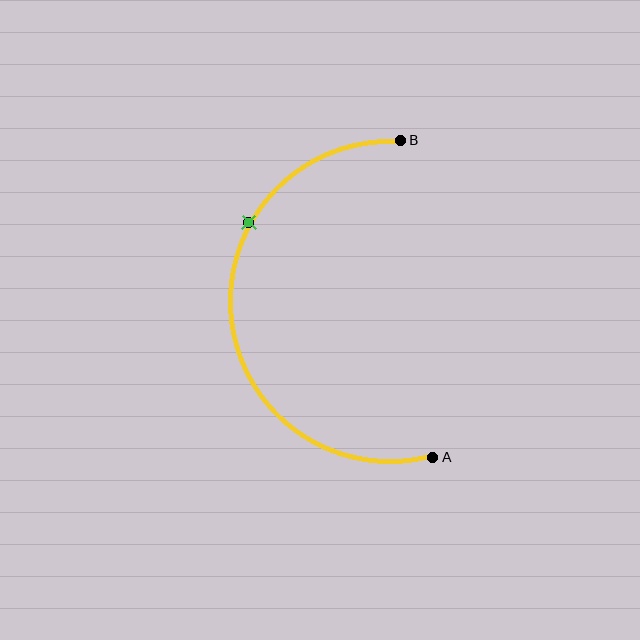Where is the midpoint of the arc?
The arc midpoint is the point on the curve farthest from the straight line joining A and B. It sits to the left of that line.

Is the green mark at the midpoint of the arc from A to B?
No. The green mark lies on the arc but is closer to endpoint B. The arc midpoint would be at the point on the curve equidistant along the arc from both A and B.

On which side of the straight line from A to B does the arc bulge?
The arc bulges to the left of the straight line connecting A and B.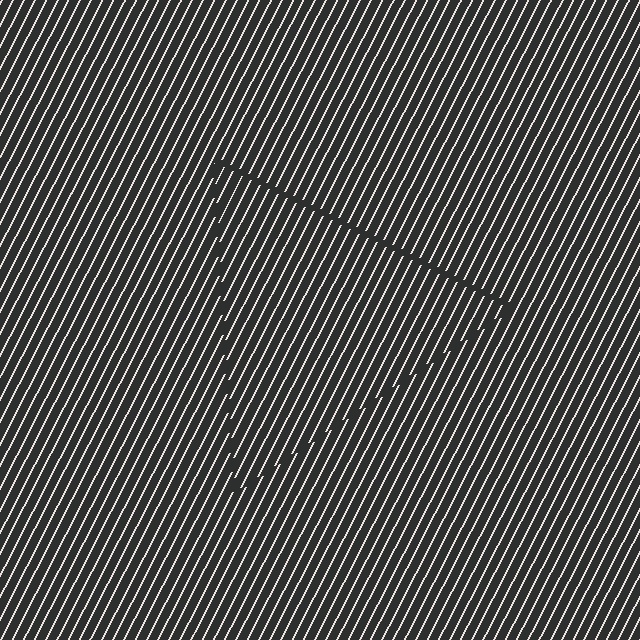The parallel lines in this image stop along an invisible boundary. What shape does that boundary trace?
An illusory triangle. The interior of the shape contains the same grating, shifted by half a period — the contour is defined by the phase discontinuity where line-ends from the inner and outer gratings abut.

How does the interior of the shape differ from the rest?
The interior of the shape contains the same grating, shifted by half a period — the contour is defined by the phase discontinuity where line-ends from the inner and outer gratings abut.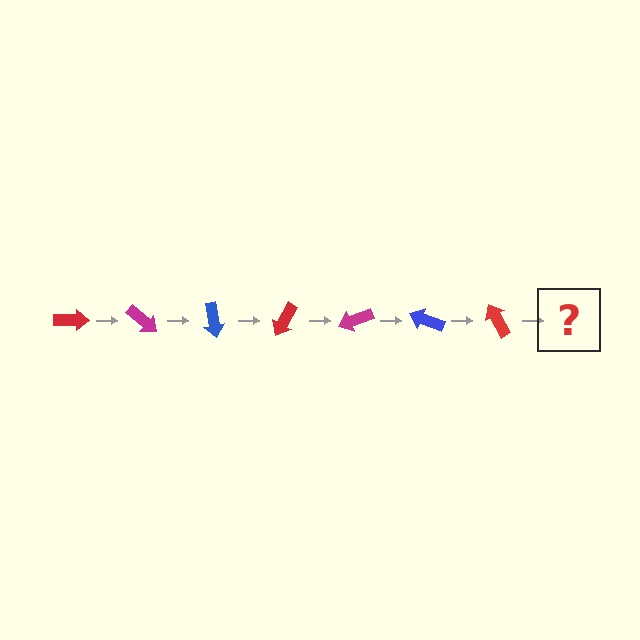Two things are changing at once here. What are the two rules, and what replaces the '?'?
The two rules are that it rotates 40 degrees each step and the color cycles through red, magenta, and blue. The '?' should be a magenta arrow, rotated 280 degrees from the start.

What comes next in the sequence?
The next element should be a magenta arrow, rotated 280 degrees from the start.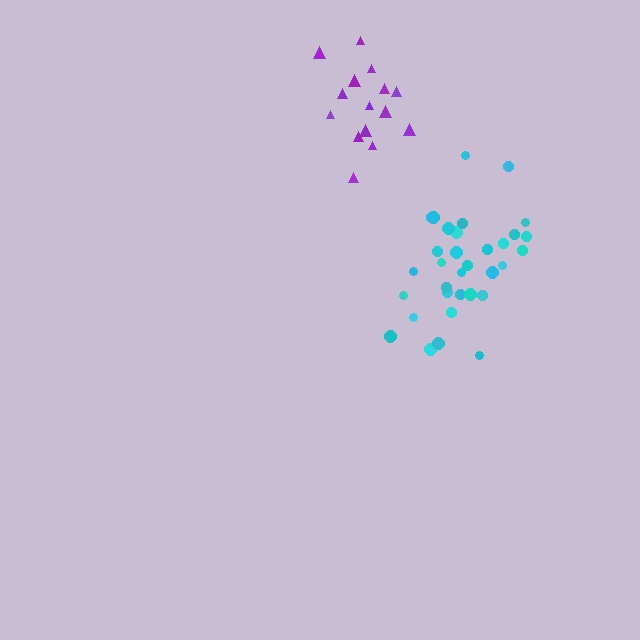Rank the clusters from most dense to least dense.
cyan, purple.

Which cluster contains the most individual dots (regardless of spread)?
Cyan (33).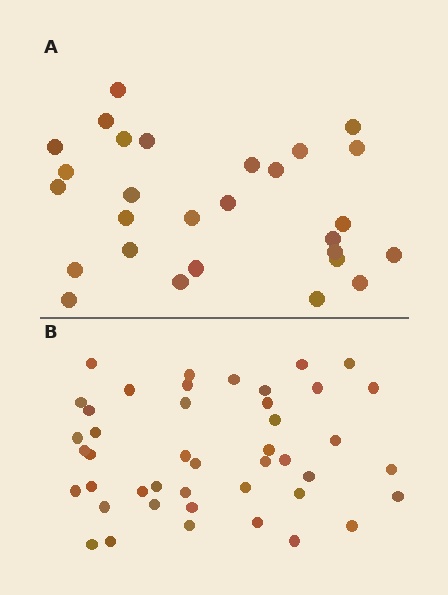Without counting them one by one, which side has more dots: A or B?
Region B (the bottom region) has more dots.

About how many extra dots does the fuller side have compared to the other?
Region B has approximately 15 more dots than region A.